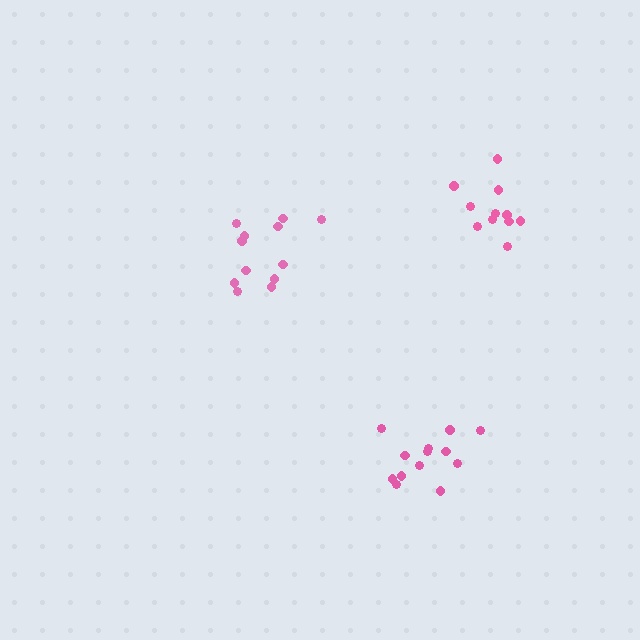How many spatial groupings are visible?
There are 3 spatial groupings.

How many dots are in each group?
Group 1: 12 dots, Group 2: 13 dots, Group 3: 11 dots (36 total).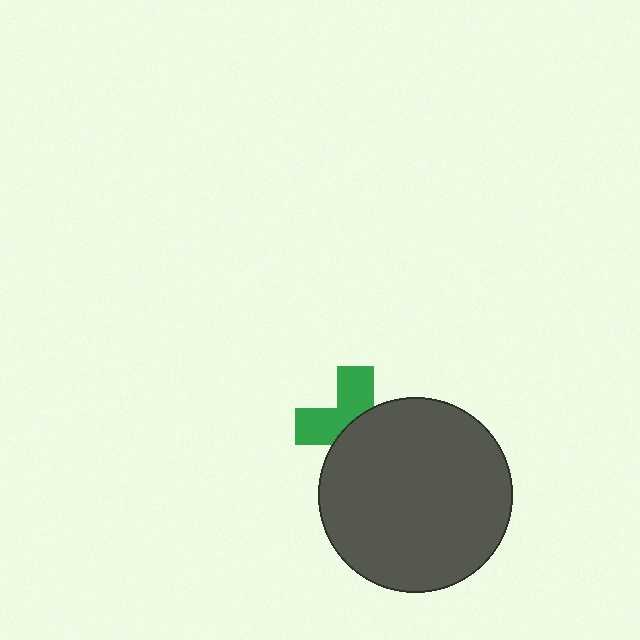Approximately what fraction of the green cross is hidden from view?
Roughly 54% of the green cross is hidden behind the dark gray circle.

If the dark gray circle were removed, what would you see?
You would see the complete green cross.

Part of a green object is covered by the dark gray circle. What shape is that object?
It is a cross.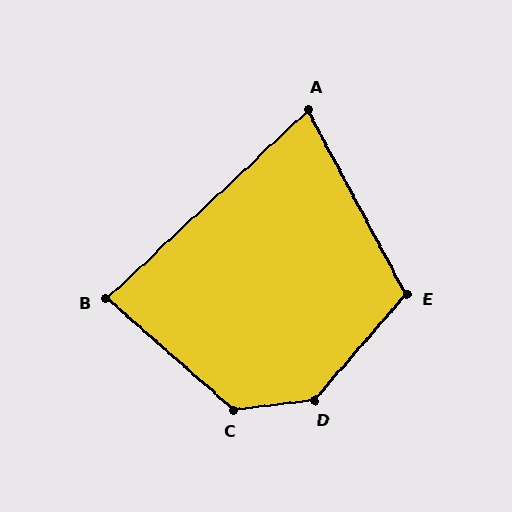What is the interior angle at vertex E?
Approximately 111 degrees (obtuse).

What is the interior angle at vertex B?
Approximately 84 degrees (acute).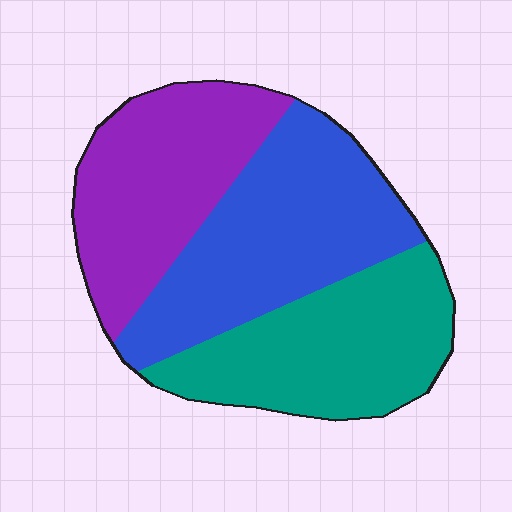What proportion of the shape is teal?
Teal takes up about one third (1/3) of the shape.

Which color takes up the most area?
Blue, at roughly 35%.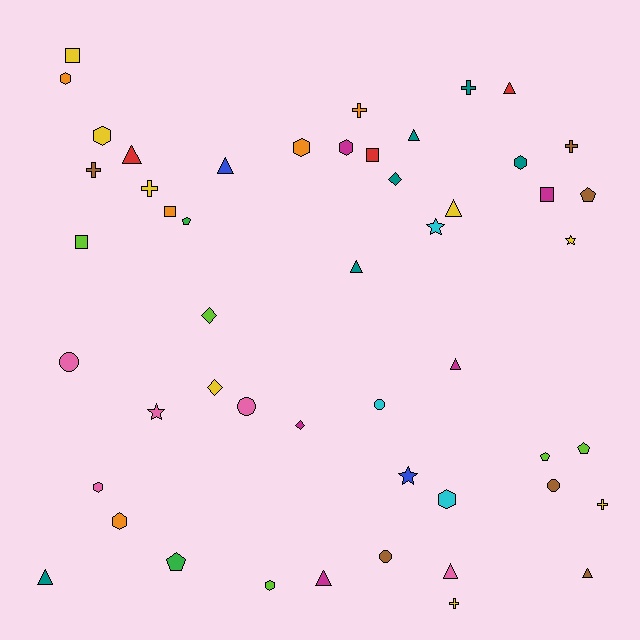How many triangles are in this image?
There are 11 triangles.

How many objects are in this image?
There are 50 objects.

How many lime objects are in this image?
There are 5 lime objects.